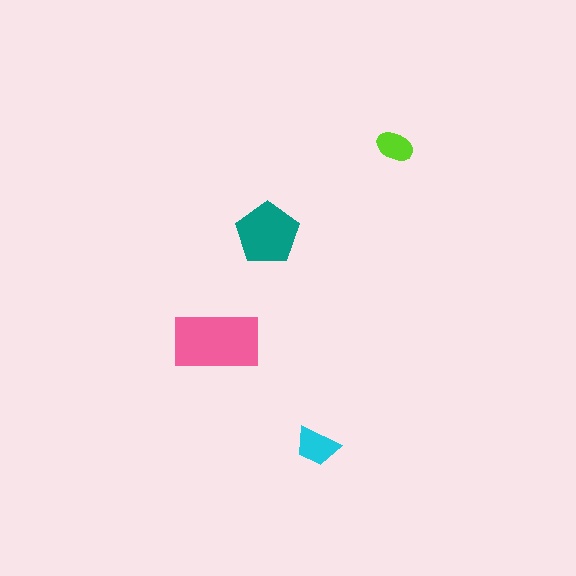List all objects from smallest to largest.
The lime ellipse, the cyan trapezoid, the teal pentagon, the pink rectangle.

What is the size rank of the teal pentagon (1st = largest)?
2nd.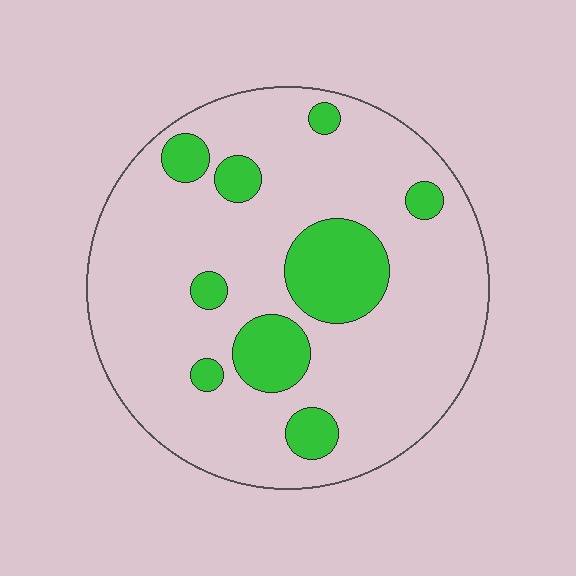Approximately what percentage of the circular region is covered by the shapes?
Approximately 20%.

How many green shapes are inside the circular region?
9.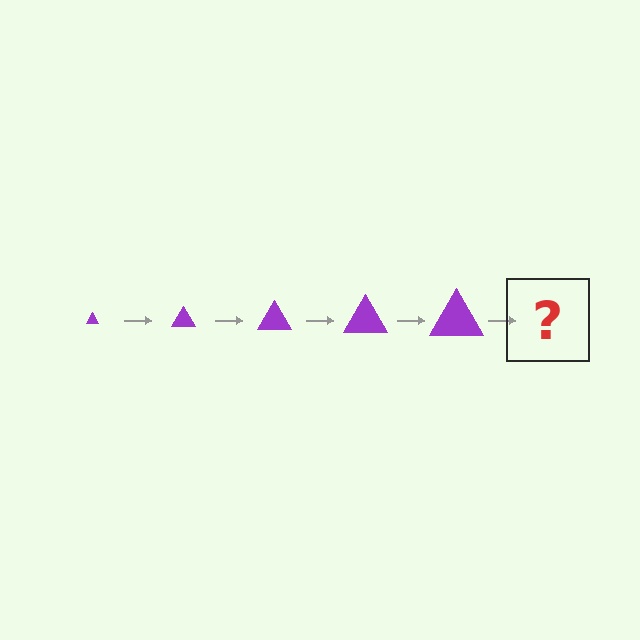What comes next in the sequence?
The next element should be a purple triangle, larger than the previous one.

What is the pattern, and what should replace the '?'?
The pattern is that the triangle gets progressively larger each step. The '?' should be a purple triangle, larger than the previous one.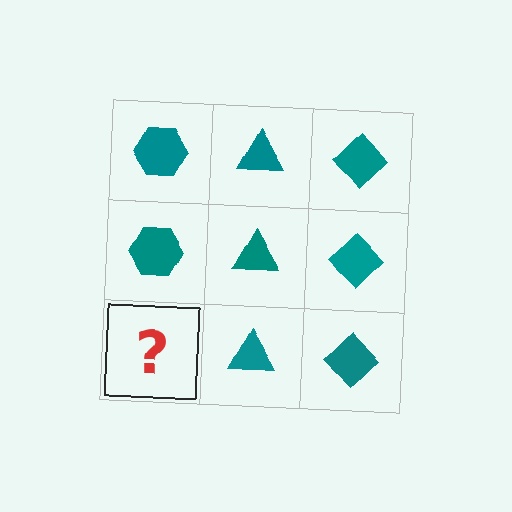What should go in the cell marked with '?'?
The missing cell should contain a teal hexagon.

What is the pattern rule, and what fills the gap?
The rule is that each column has a consistent shape. The gap should be filled with a teal hexagon.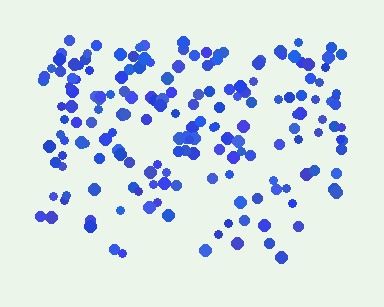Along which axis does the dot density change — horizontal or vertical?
Vertical.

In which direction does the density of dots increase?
From bottom to top, with the top side densest.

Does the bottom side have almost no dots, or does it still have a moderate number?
Still a moderate number, just noticeably fewer than the top.